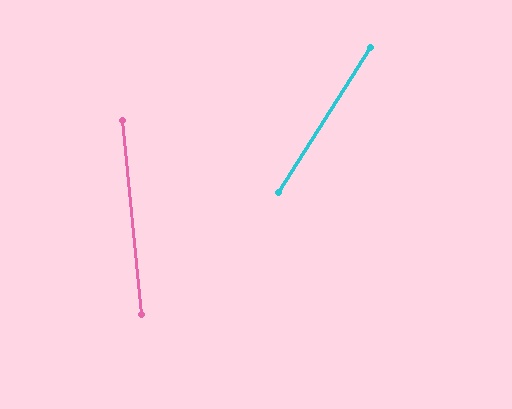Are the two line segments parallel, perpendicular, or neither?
Neither parallel nor perpendicular — they differ by about 38°.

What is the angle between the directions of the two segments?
Approximately 38 degrees.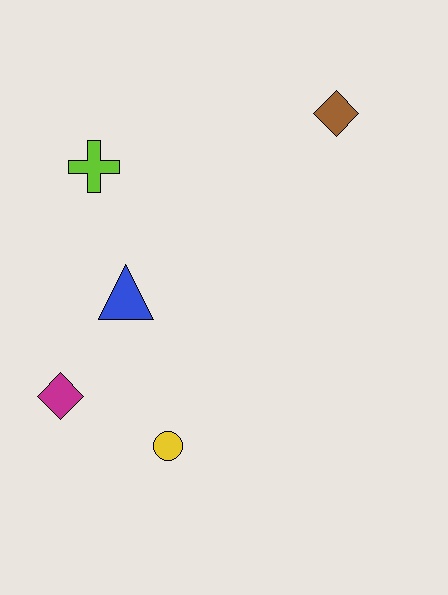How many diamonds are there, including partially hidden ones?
There are 2 diamonds.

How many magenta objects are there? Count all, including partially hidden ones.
There is 1 magenta object.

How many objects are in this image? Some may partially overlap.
There are 5 objects.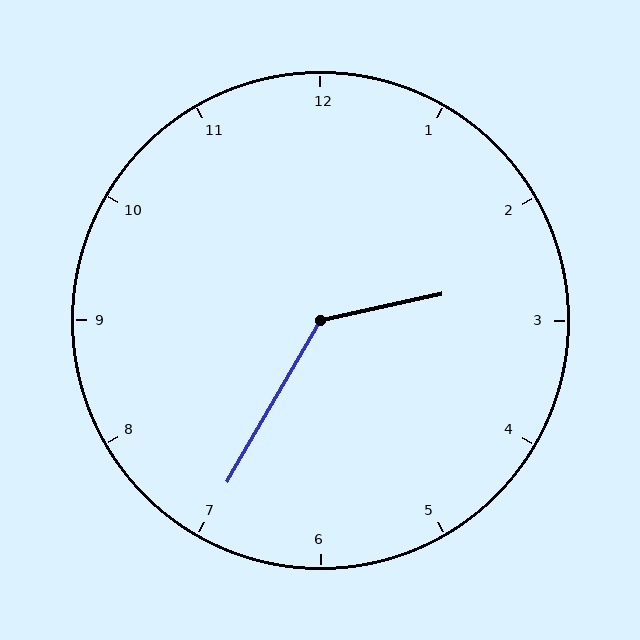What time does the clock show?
2:35.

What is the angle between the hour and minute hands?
Approximately 132 degrees.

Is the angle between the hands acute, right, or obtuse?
It is obtuse.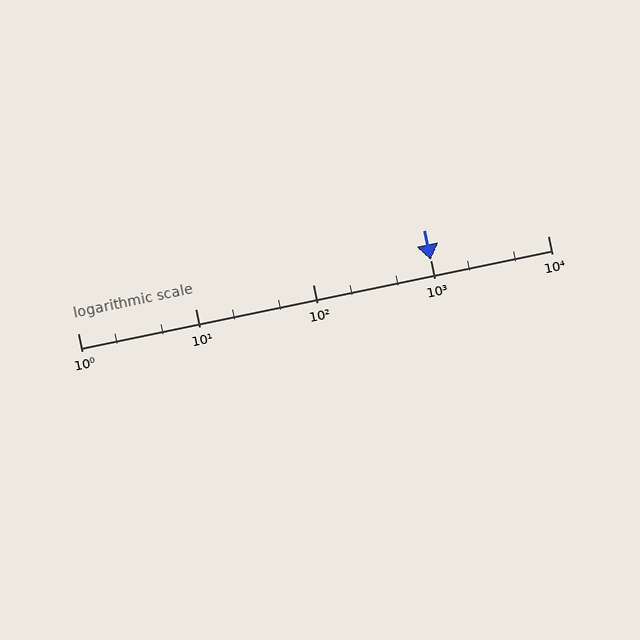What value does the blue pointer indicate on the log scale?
The pointer indicates approximately 1000.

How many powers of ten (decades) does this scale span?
The scale spans 4 decades, from 1 to 10000.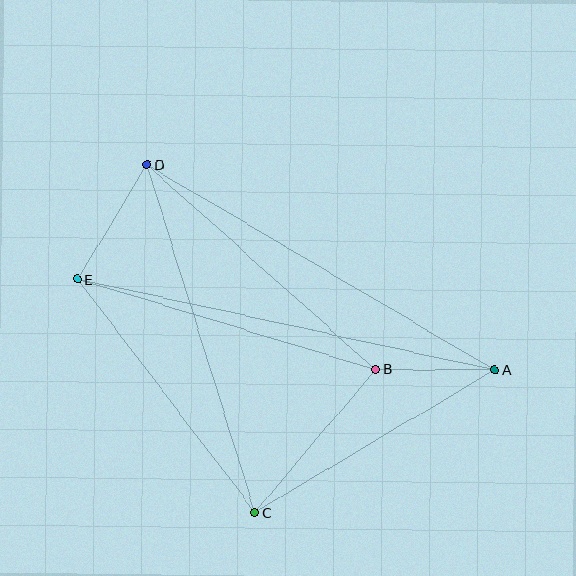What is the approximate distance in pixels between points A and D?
The distance between A and D is approximately 404 pixels.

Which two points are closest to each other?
Points A and B are closest to each other.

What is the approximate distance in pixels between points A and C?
The distance between A and C is approximately 279 pixels.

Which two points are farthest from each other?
Points A and E are farthest from each other.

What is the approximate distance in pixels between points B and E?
The distance between B and E is approximately 312 pixels.